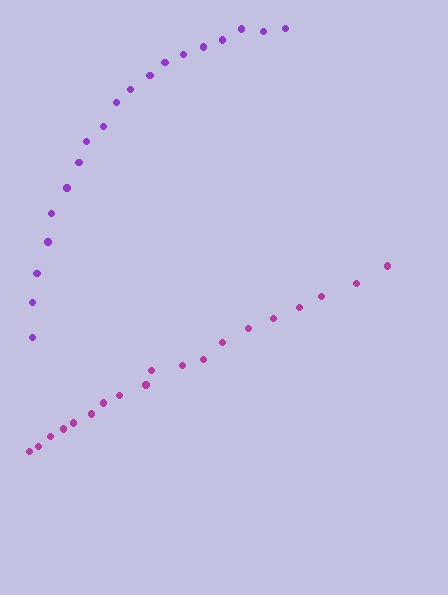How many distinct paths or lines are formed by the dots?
There are 2 distinct paths.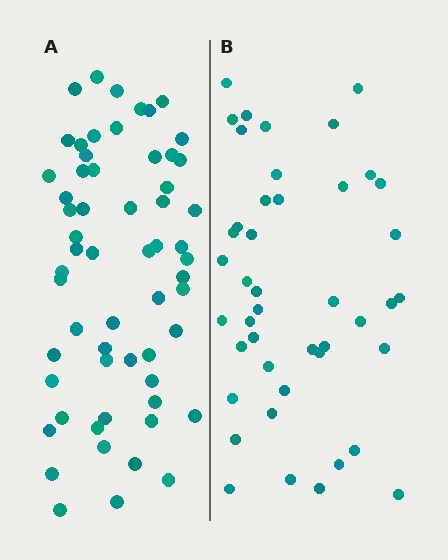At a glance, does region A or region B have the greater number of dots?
Region A (the left region) has more dots.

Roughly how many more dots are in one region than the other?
Region A has approximately 15 more dots than region B.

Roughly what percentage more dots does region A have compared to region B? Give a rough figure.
About 35% more.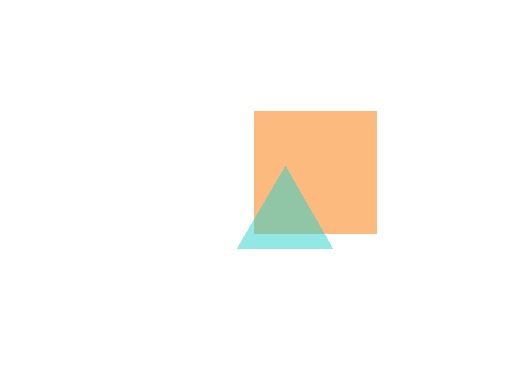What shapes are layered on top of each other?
The layered shapes are: an orange square, a cyan triangle.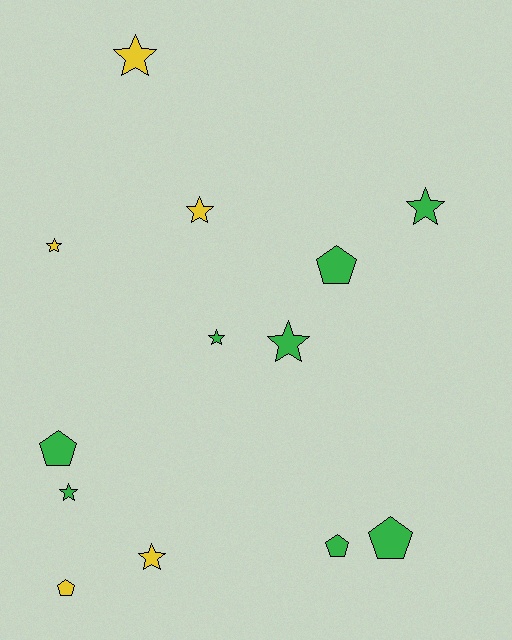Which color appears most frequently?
Green, with 8 objects.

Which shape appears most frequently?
Star, with 8 objects.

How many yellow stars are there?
There are 4 yellow stars.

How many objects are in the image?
There are 13 objects.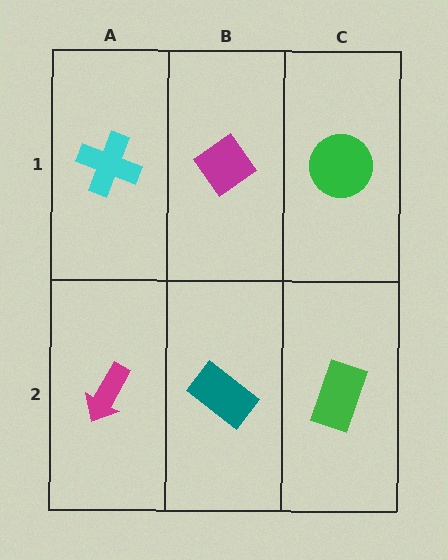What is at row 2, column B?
A teal rectangle.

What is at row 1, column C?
A green circle.